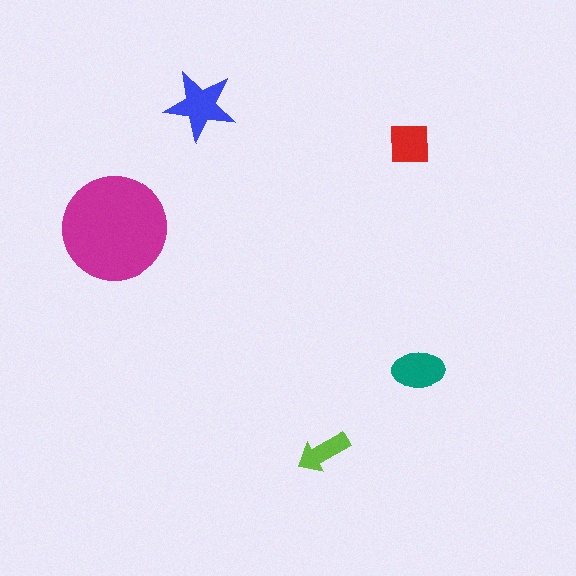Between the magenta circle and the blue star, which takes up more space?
The magenta circle.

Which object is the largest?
The magenta circle.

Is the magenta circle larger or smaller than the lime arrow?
Larger.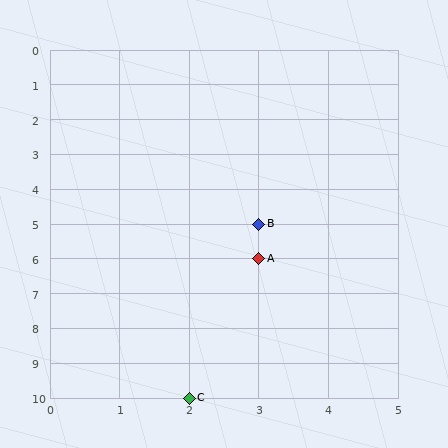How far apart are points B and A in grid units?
Points B and A are 1 row apart.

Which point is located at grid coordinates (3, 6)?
Point A is at (3, 6).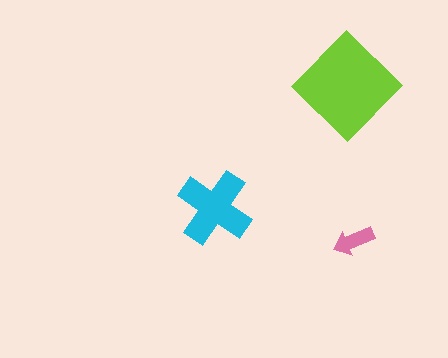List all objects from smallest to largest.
The pink arrow, the cyan cross, the lime diamond.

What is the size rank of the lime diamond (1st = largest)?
1st.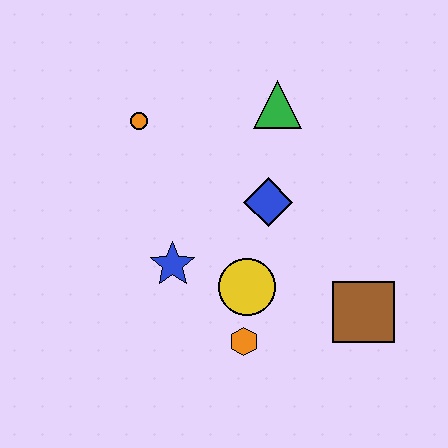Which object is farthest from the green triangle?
The orange hexagon is farthest from the green triangle.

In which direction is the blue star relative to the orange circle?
The blue star is below the orange circle.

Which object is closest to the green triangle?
The blue diamond is closest to the green triangle.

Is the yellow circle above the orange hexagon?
Yes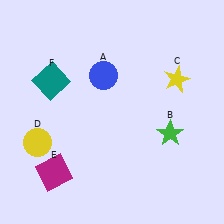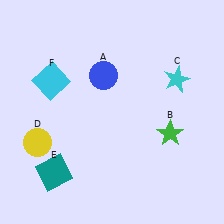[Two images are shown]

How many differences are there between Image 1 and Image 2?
There are 3 differences between the two images.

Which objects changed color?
C changed from yellow to cyan. E changed from magenta to teal. F changed from teal to cyan.